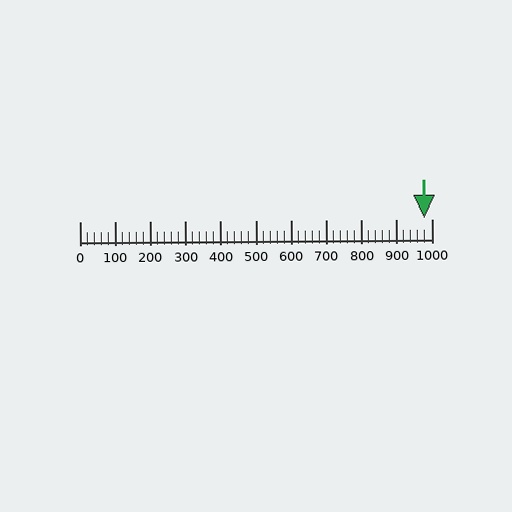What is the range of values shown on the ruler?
The ruler shows values from 0 to 1000.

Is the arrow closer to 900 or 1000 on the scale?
The arrow is closer to 1000.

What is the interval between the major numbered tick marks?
The major tick marks are spaced 100 units apart.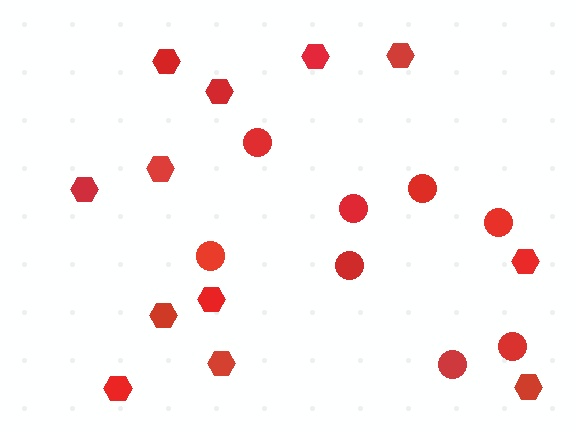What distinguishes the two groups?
There are 2 groups: one group of circles (8) and one group of hexagons (12).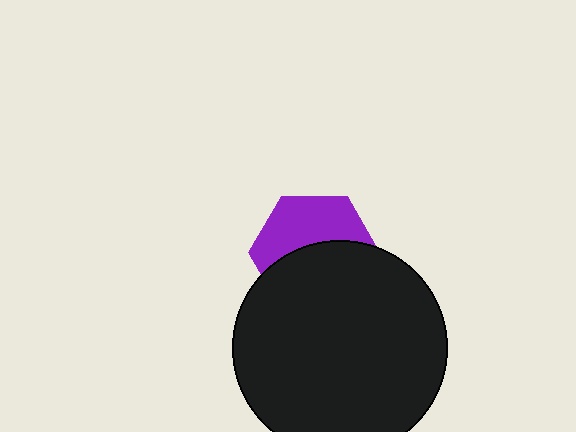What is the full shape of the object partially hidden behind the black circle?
The partially hidden object is a purple hexagon.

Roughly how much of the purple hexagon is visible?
About half of it is visible (roughly 46%).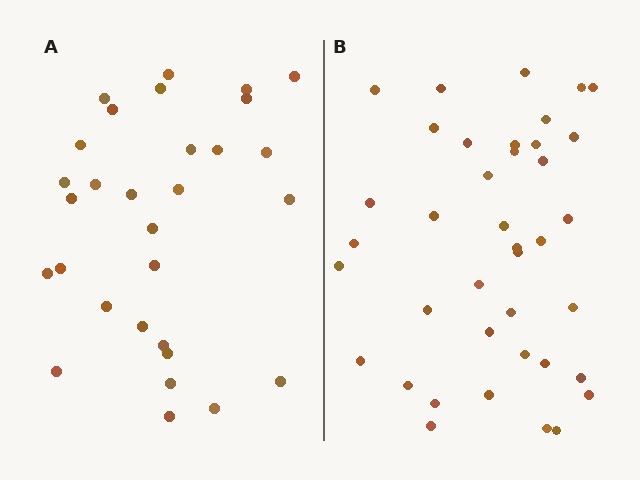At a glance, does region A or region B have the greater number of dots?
Region B (the right region) has more dots.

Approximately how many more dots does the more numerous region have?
Region B has roughly 8 or so more dots than region A.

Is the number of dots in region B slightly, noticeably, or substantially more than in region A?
Region B has noticeably more, but not dramatically so. The ratio is roughly 1.3 to 1.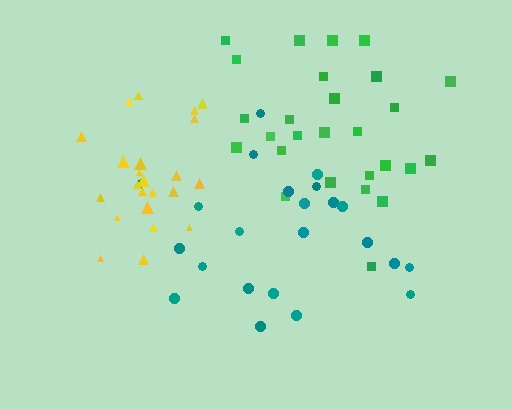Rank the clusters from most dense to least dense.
yellow, green, teal.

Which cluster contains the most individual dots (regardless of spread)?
Green (27).